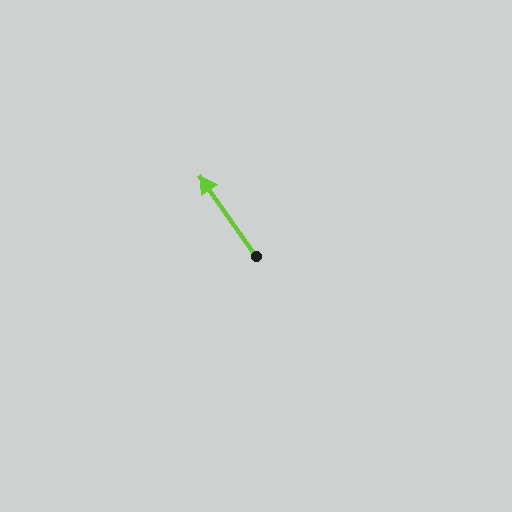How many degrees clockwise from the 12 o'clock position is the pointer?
Approximately 325 degrees.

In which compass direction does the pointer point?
Northwest.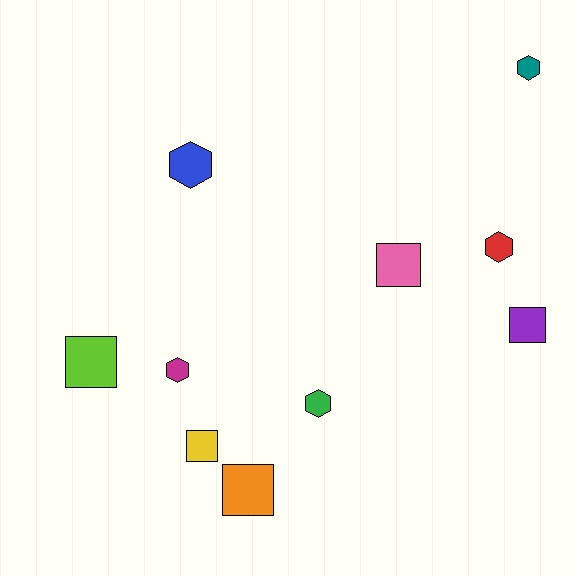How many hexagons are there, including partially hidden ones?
There are 5 hexagons.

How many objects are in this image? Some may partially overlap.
There are 10 objects.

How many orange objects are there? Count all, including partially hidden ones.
There is 1 orange object.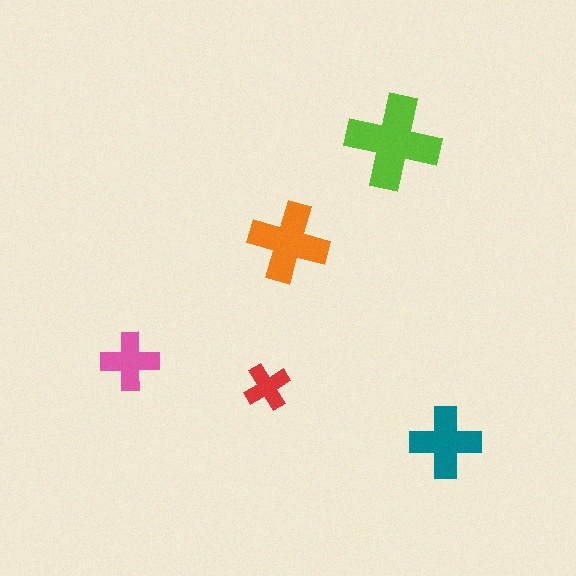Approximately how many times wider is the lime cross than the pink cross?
About 1.5 times wider.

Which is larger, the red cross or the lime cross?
The lime one.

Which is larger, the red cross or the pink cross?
The pink one.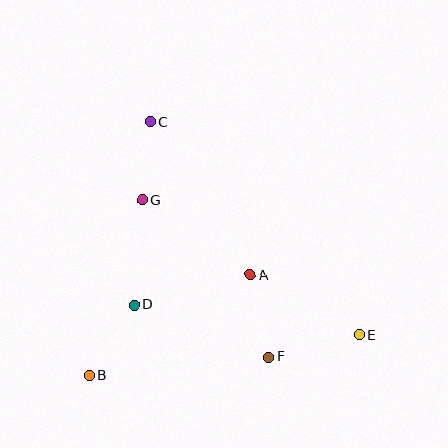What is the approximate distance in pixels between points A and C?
The distance between A and C is approximately 183 pixels.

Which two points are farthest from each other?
Points C and E are farthest from each other.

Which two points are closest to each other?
Points C and G are closest to each other.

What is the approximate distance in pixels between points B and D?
The distance between B and D is approximately 83 pixels.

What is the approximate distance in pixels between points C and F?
The distance between C and F is approximately 263 pixels.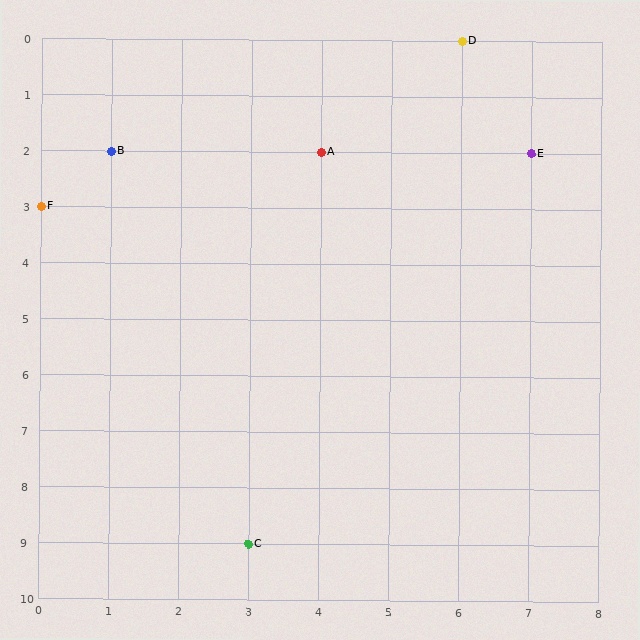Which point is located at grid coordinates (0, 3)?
Point F is at (0, 3).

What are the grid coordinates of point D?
Point D is at grid coordinates (6, 0).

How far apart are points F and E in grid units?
Points F and E are 7 columns and 1 row apart (about 7.1 grid units diagonally).